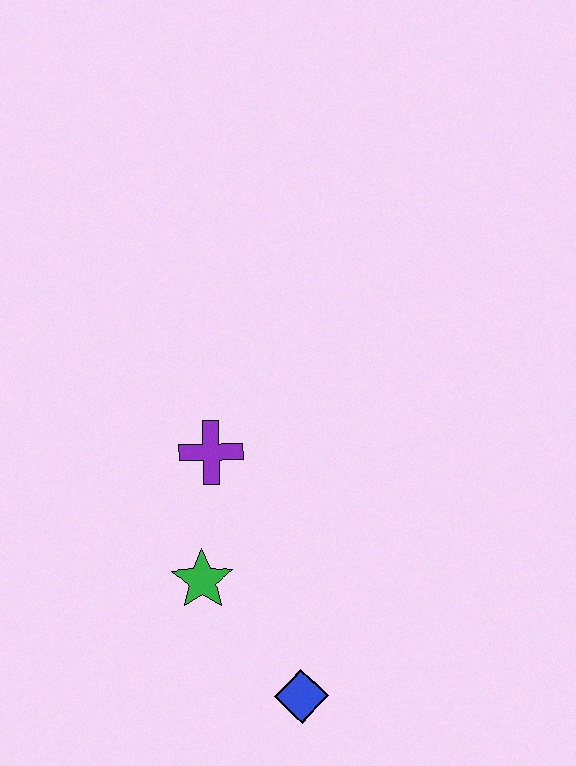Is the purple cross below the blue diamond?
No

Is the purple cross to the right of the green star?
Yes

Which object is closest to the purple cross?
The green star is closest to the purple cross.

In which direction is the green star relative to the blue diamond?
The green star is above the blue diamond.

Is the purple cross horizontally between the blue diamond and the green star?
Yes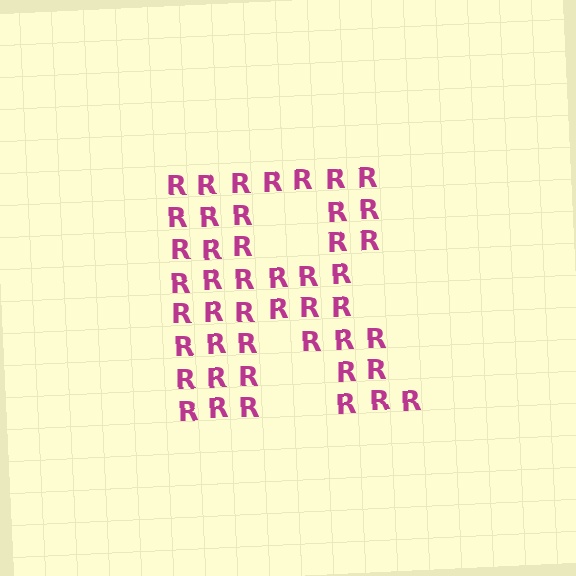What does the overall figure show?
The overall figure shows the letter R.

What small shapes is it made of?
It is made of small letter R's.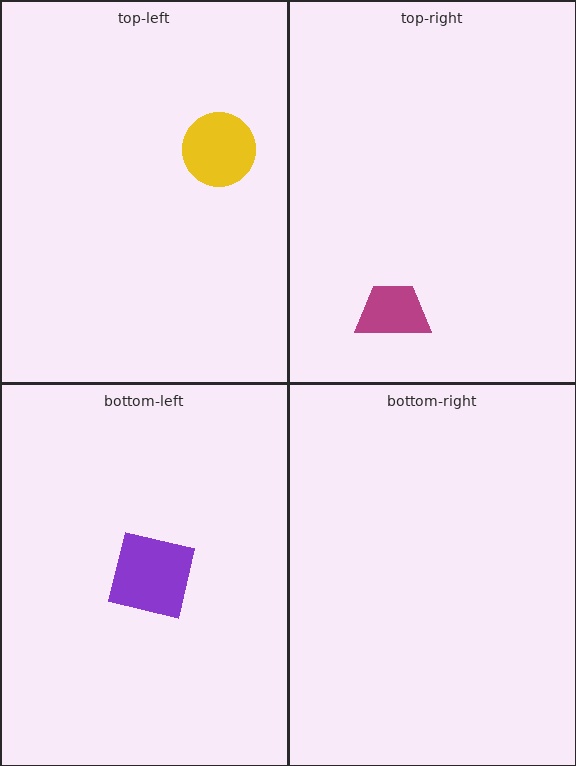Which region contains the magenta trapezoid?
The top-right region.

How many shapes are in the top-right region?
1.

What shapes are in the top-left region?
The yellow circle.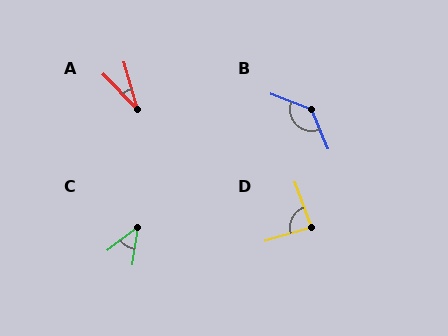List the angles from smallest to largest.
A (28°), C (44°), D (86°), B (134°).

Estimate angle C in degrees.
Approximately 44 degrees.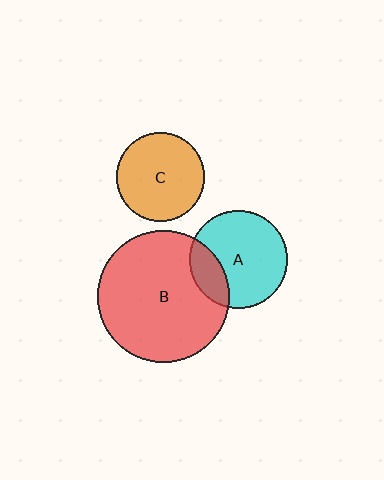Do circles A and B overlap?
Yes.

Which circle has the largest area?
Circle B (red).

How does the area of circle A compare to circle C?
Approximately 1.2 times.